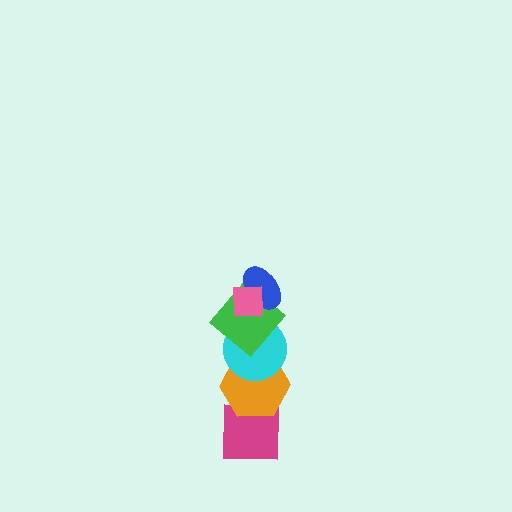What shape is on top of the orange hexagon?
The cyan circle is on top of the orange hexagon.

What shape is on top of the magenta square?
The orange hexagon is on top of the magenta square.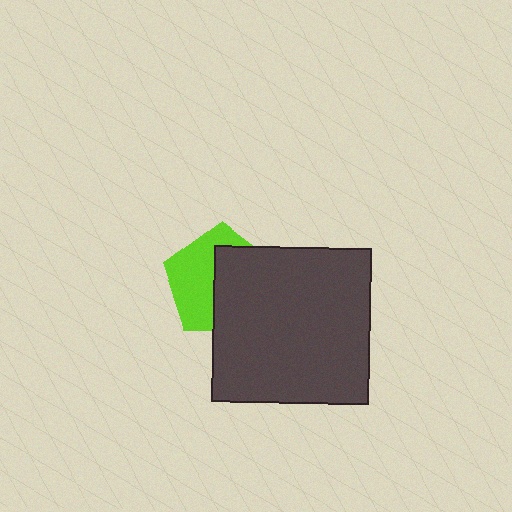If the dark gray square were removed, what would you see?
You would see the complete lime pentagon.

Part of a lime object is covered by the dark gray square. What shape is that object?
It is a pentagon.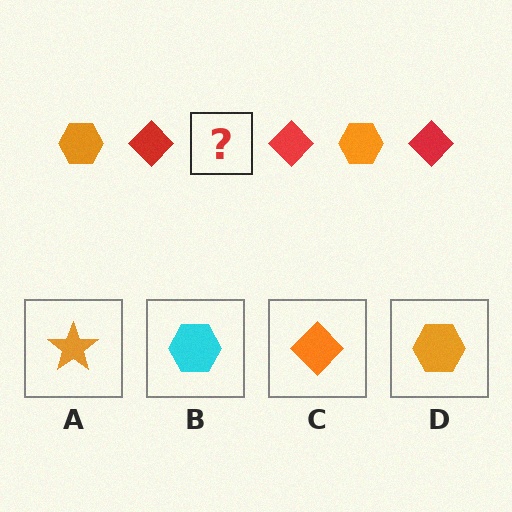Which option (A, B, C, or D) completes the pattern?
D.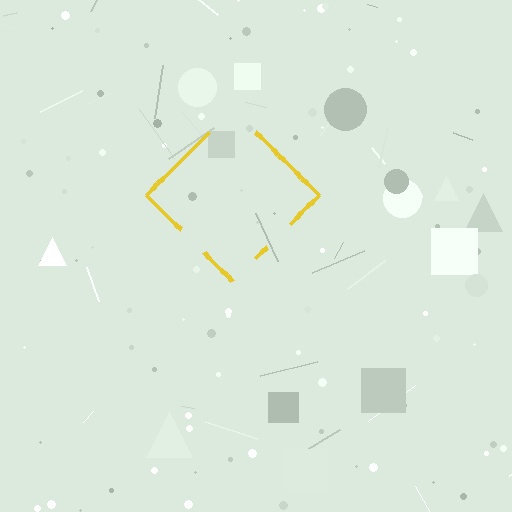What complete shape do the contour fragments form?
The contour fragments form a diamond.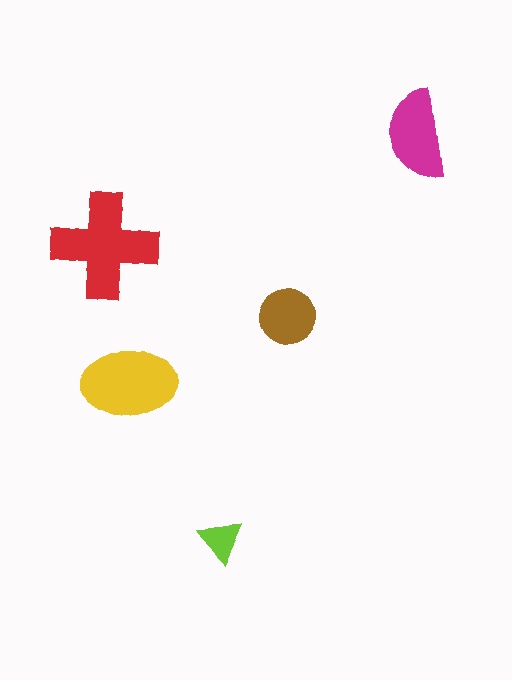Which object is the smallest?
The lime triangle.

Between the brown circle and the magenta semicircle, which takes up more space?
The magenta semicircle.